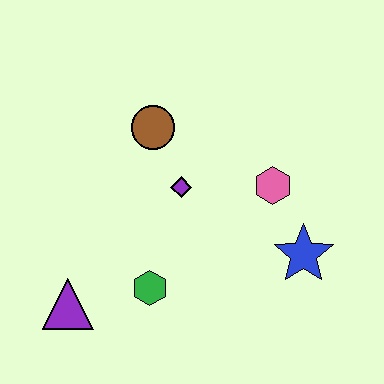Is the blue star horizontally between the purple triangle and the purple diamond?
No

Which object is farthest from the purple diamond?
The purple triangle is farthest from the purple diamond.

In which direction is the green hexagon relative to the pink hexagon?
The green hexagon is to the left of the pink hexagon.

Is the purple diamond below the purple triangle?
No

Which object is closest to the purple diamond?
The brown circle is closest to the purple diamond.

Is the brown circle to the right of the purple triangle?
Yes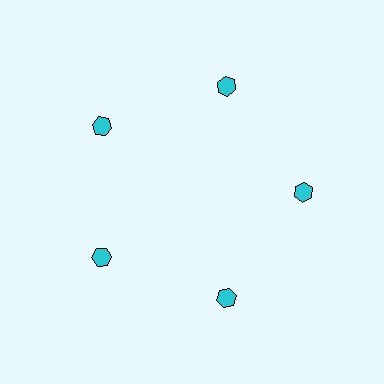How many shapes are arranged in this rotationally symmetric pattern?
There are 5 shapes, arranged in 5 groups of 1.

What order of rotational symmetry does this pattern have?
This pattern has 5-fold rotational symmetry.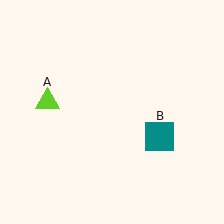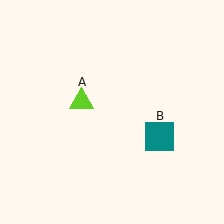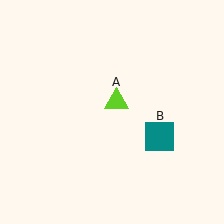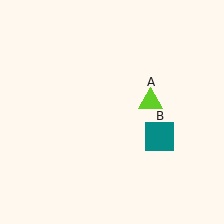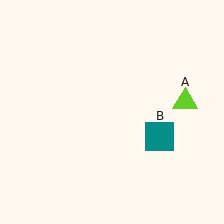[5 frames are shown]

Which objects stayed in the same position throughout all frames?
Teal square (object B) remained stationary.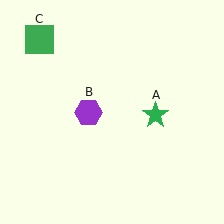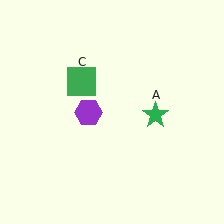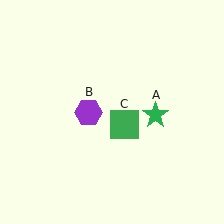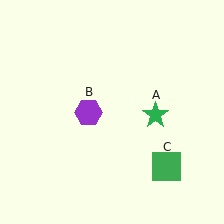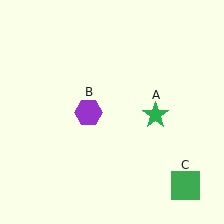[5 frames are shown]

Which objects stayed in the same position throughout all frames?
Green star (object A) and purple hexagon (object B) remained stationary.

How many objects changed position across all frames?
1 object changed position: green square (object C).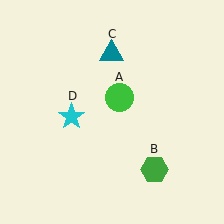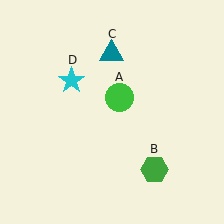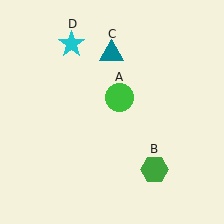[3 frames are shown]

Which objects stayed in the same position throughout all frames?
Green circle (object A) and green hexagon (object B) and teal triangle (object C) remained stationary.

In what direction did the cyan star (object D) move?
The cyan star (object D) moved up.